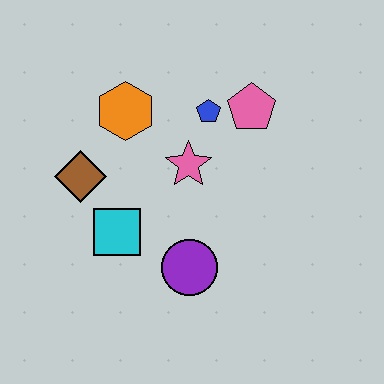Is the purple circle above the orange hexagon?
No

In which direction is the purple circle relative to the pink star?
The purple circle is below the pink star.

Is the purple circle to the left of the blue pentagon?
Yes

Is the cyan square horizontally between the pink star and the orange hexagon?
No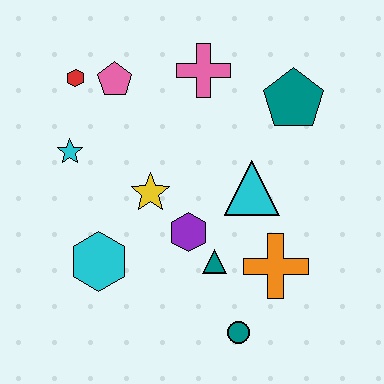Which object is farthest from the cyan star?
The teal circle is farthest from the cyan star.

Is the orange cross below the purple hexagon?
Yes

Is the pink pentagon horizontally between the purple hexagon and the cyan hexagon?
Yes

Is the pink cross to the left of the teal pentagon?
Yes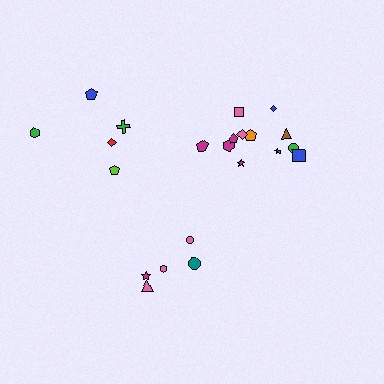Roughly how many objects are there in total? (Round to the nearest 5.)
Roughly 20 objects in total.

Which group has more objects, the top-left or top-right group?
The top-right group.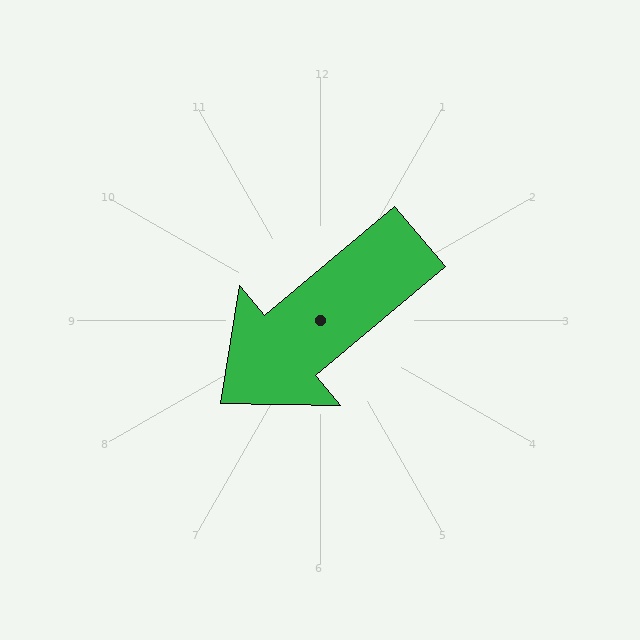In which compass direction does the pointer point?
Southwest.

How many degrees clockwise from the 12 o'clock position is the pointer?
Approximately 230 degrees.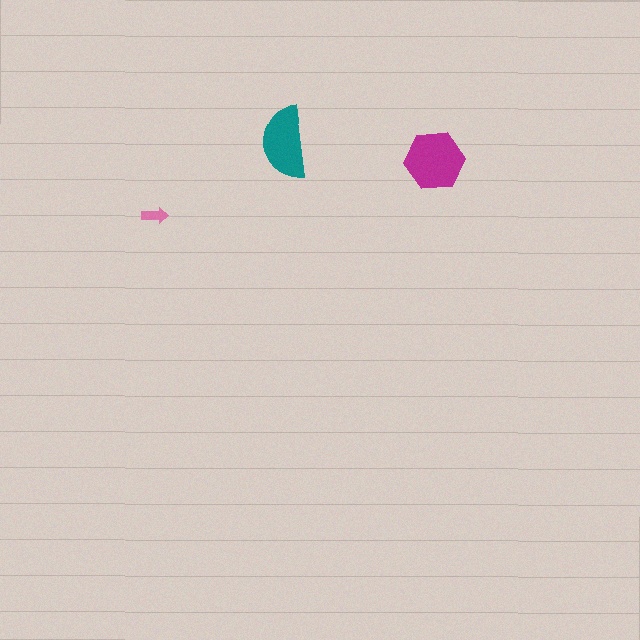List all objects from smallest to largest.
The pink arrow, the teal semicircle, the magenta hexagon.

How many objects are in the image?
There are 3 objects in the image.